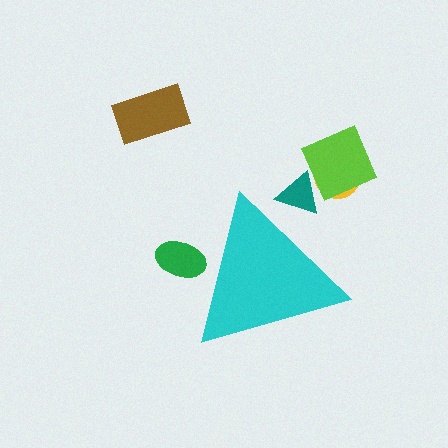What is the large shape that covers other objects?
A cyan triangle.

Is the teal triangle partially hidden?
Yes, the teal triangle is partially hidden behind the cyan triangle.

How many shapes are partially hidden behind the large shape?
2 shapes are partially hidden.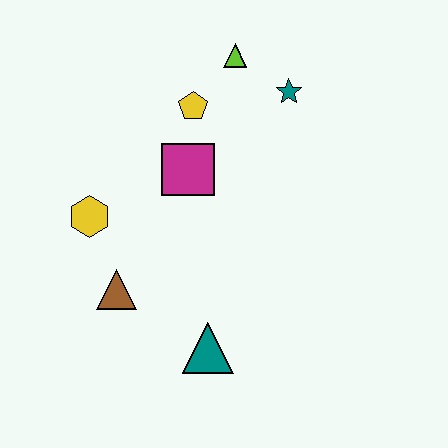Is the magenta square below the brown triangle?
No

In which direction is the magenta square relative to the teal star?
The magenta square is to the left of the teal star.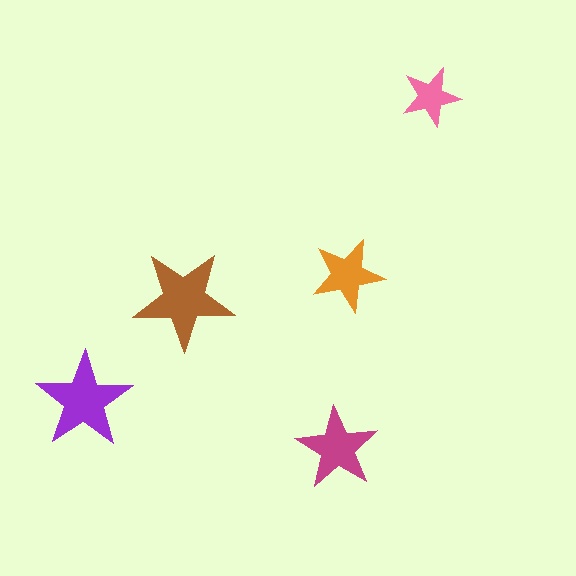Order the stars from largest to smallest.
the brown one, the purple one, the magenta one, the orange one, the pink one.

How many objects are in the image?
There are 5 objects in the image.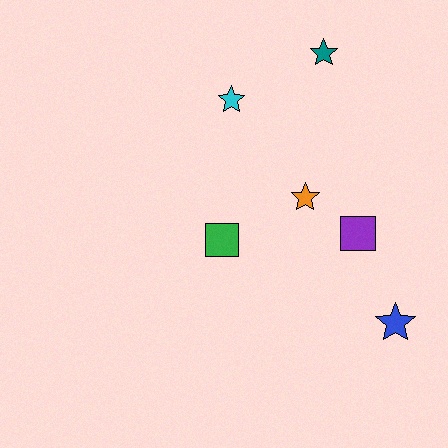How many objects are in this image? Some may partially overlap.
There are 6 objects.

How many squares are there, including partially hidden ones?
There are 2 squares.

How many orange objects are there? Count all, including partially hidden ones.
There is 1 orange object.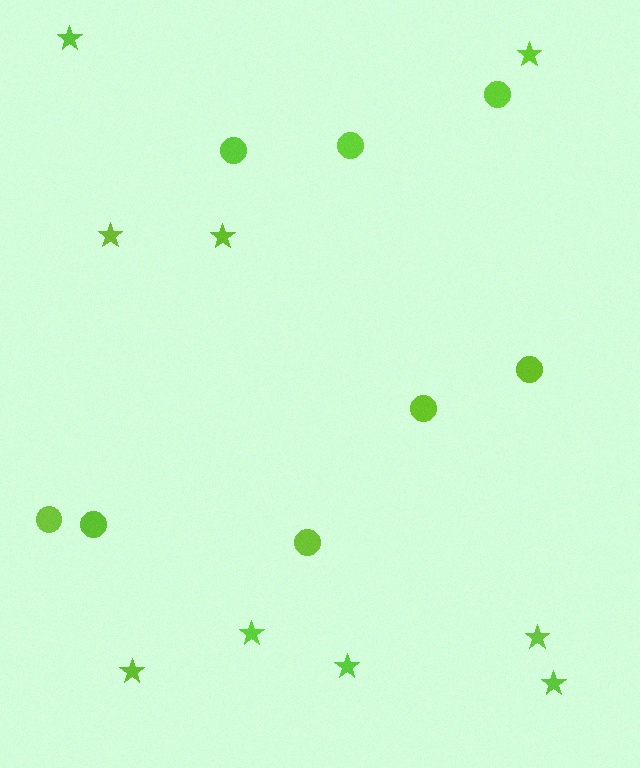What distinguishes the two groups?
There are 2 groups: one group of stars (9) and one group of circles (8).